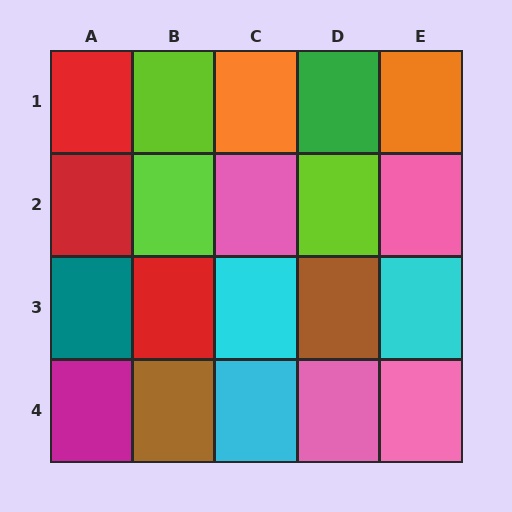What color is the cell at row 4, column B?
Brown.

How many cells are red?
3 cells are red.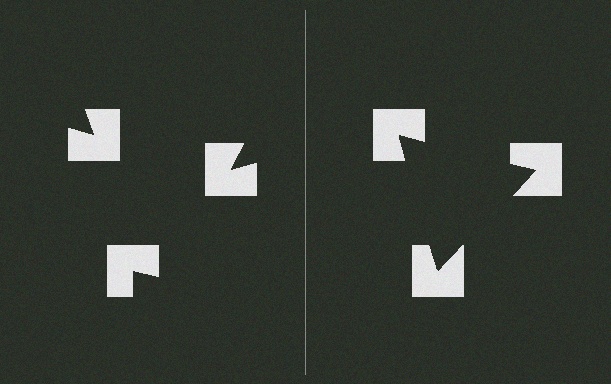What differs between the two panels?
The notched squares are positioned identically on both sides; only the wedge orientations differ. On the right they align to a triangle; on the left they are misaligned.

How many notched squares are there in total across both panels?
6 — 3 on each side.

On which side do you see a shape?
An illusory triangle appears on the right side. On the left side the wedge cuts are rotated, so no coherent shape forms.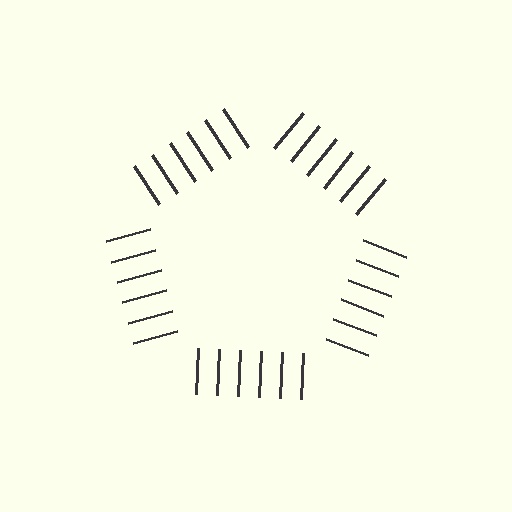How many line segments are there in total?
30 — 6 along each of the 5 edges.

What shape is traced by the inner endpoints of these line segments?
An illusory pentagon — the line segments terminate on its edges but no continuous stroke is drawn.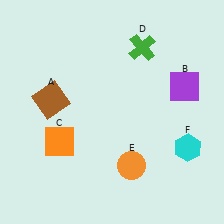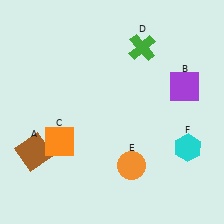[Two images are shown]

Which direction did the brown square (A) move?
The brown square (A) moved down.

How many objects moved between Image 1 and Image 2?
1 object moved between the two images.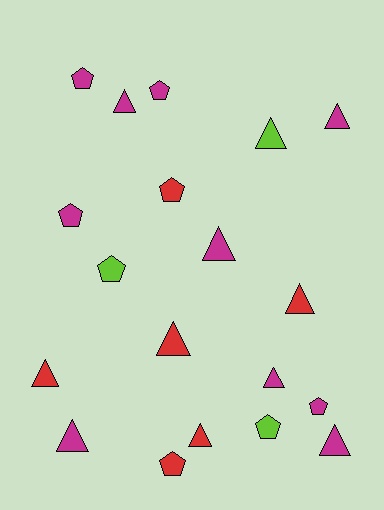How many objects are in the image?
There are 19 objects.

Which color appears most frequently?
Magenta, with 10 objects.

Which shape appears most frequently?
Triangle, with 11 objects.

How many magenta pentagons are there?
There are 4 magenta pentagons.